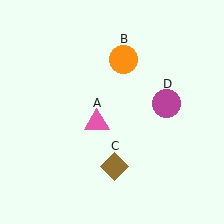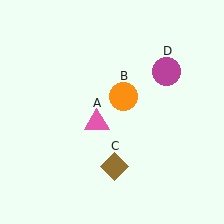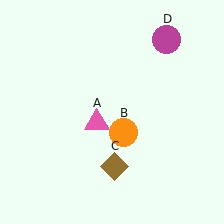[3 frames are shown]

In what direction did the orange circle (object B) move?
The orange circle (object B) moved down.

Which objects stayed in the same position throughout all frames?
Pink triangle (object A) and brown diamond (object C) remained stationary.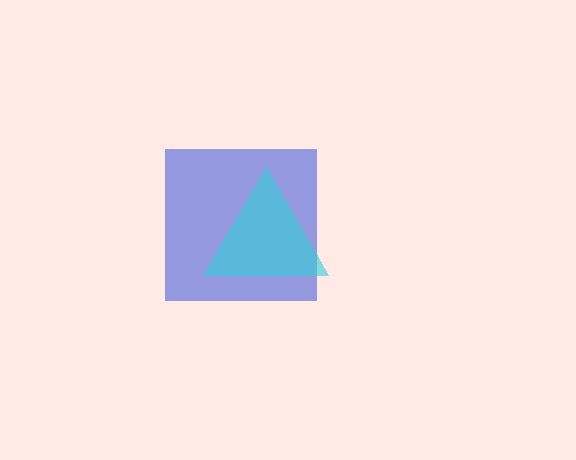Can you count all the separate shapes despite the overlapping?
Yes, there are 2 separate shapes.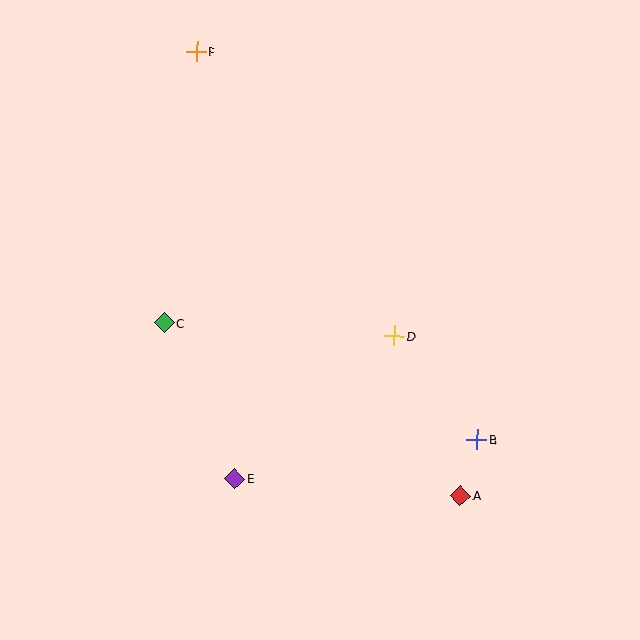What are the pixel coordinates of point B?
Point B is at (477, 440).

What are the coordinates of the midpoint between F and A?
The midpoint between F and A is at (328, 274).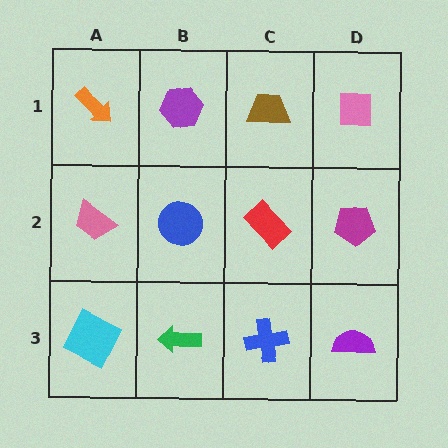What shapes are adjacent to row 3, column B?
A blue circle (row 2, column B), a cyan square (row 3, column A), a blue cross (row 3, column C).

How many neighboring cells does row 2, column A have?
3.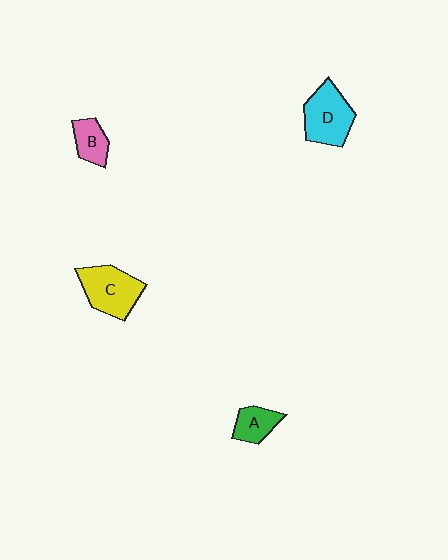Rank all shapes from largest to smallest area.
From largest to smallest: C (yellow), D (cyan), A (green), B (pink).